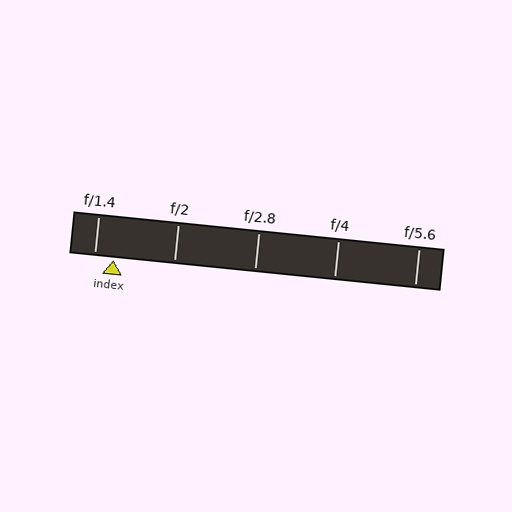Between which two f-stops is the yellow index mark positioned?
The index mark is between f/1.4 and f/2.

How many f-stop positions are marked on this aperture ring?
There are 5 f-stop positions marked.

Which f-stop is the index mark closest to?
The index mark is closest to f/1.4.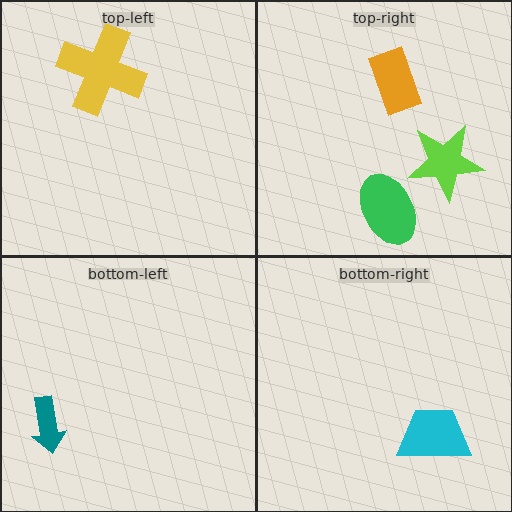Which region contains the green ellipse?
The top-right region.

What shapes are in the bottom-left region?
The teal arrow.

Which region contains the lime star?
The top-right region.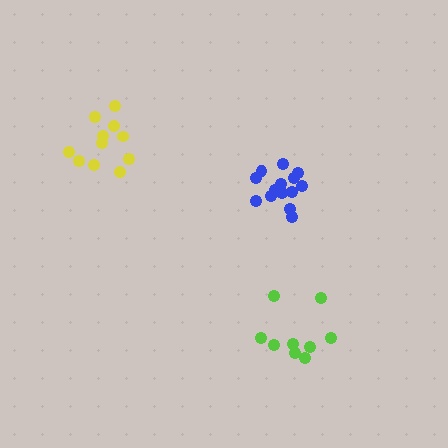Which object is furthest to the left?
The yellow cluster is leftmost.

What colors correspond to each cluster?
The clusters are colored: yellow, lime, blue.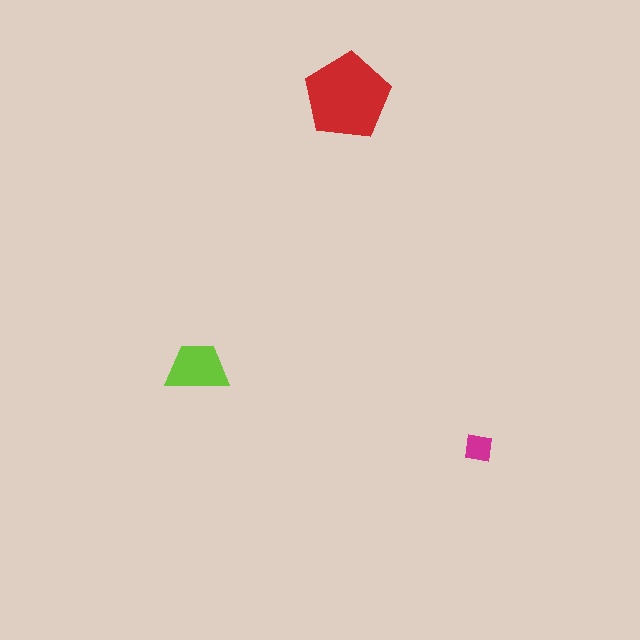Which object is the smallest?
The magenta square.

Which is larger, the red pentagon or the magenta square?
The red pentagon.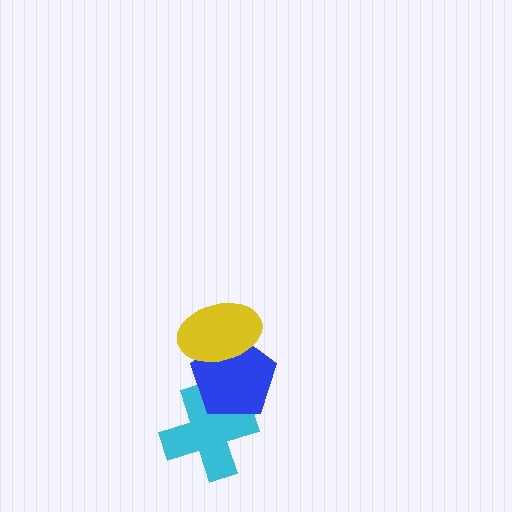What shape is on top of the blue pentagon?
The yellow ellipse is on top of the blue pentagon.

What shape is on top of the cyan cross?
The blue pentagon is on top of the cyan cross.